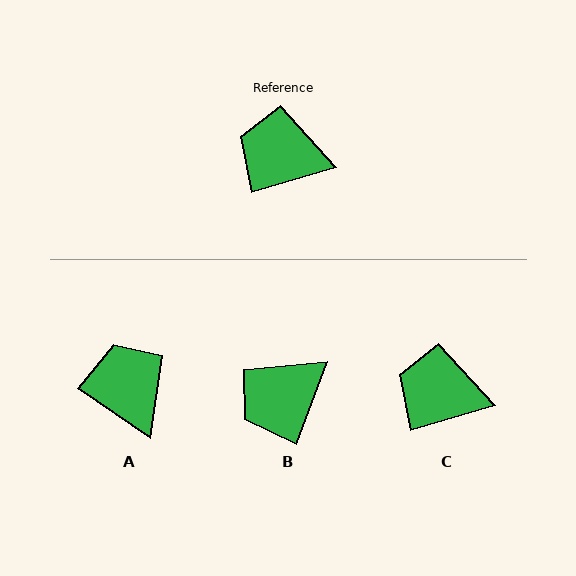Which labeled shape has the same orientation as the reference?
C.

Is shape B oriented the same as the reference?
No, it is off by about 53 degrees.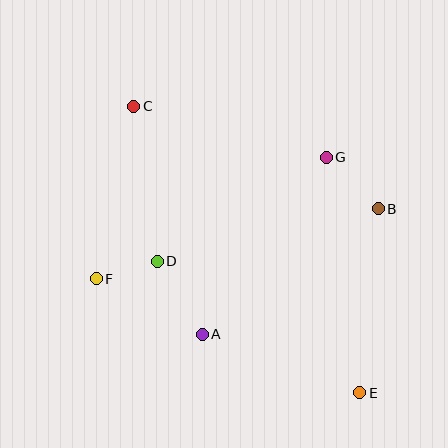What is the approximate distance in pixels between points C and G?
The distance between C and G is approximately 199 pixels.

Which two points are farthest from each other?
Points C and E are farthest from each other.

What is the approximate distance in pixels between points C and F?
The distance between C and F is approximately 176 pixels.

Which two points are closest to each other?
Points D and F are closest to each other.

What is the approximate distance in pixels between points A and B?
The distance between A and B is approximately 216 pixels.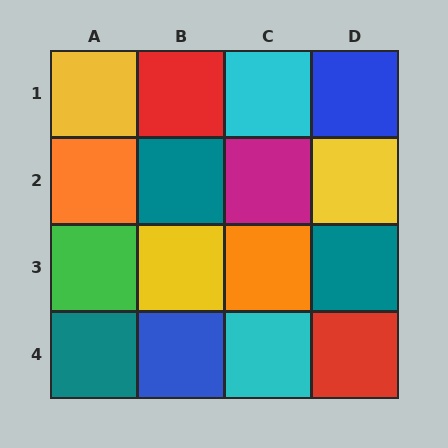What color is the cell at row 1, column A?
Yellow.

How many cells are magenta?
1 cell is magenta.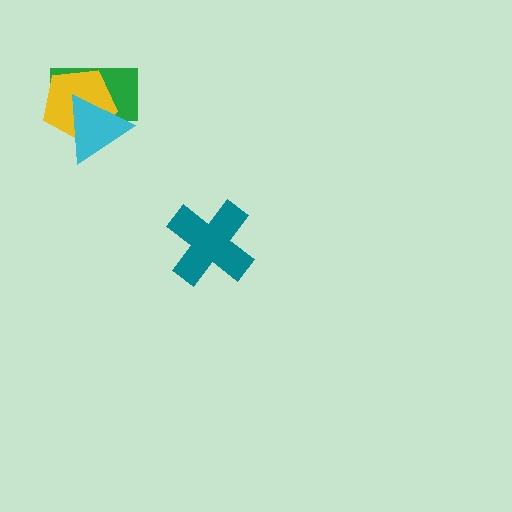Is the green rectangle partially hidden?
Yes, it is partially covered by another shape.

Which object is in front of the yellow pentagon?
The cyan triangle is in front of the yellow pentagon.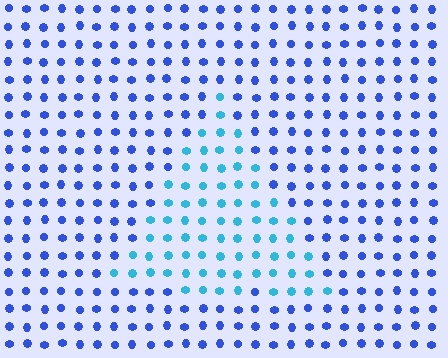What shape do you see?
I see a triangle.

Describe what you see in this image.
The image is filled with small blue elements in a uniform arrangement. A triangle-shaped region is visible where the elements are tinted to a slightly different hue, forming a subtle color boundary.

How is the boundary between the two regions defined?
The boundary is defined purely by a slight shift in hue (about 36 degrees). Spacing, size, and orientation are identical on both sides.